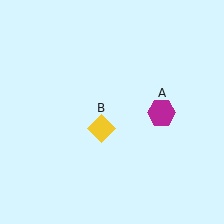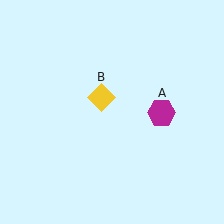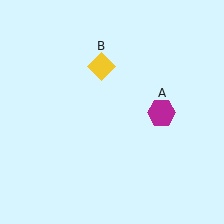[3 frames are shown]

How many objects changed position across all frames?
1 object changed position: yellow diamond (object B).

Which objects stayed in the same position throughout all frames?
Magenta hexagon (object A) remained stationary.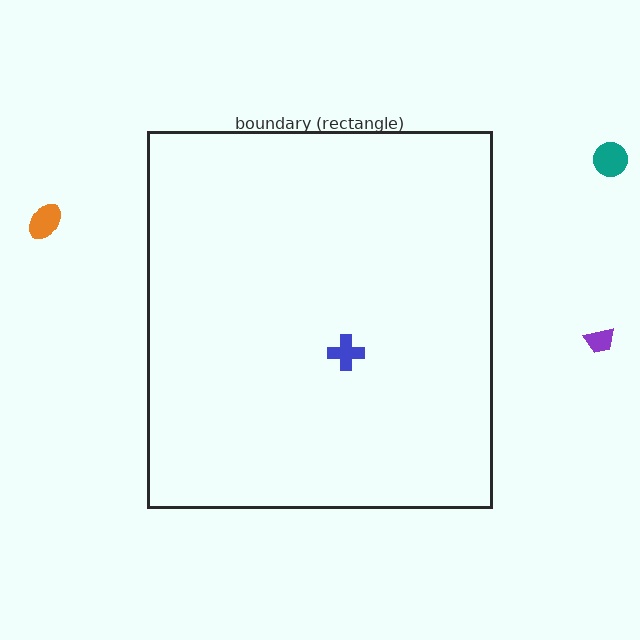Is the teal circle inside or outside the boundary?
Outside.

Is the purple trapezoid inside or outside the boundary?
Outside.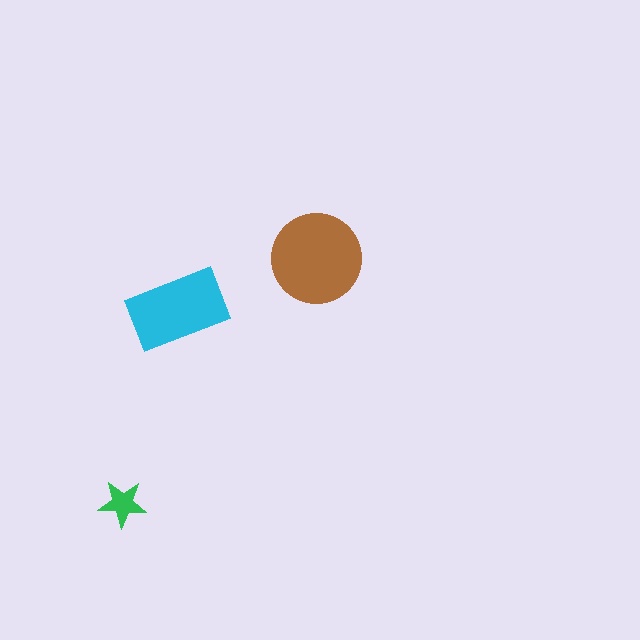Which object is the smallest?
The green star.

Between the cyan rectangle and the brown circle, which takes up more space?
The brown circle.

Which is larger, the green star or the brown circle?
The brown circle.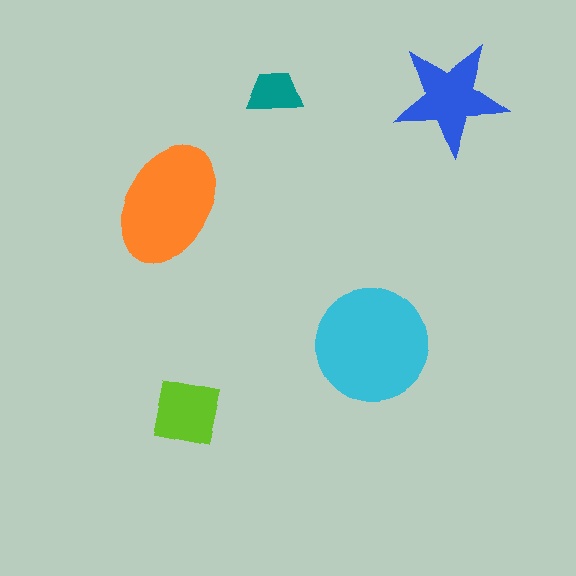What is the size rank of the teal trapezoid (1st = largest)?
5th.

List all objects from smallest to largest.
The teal trapezoid, the lime square, the blue star, the orange ellipse, the cyan circle.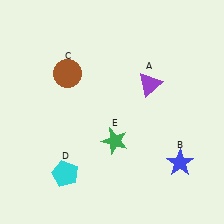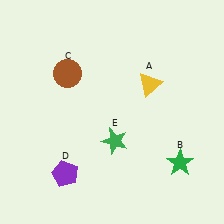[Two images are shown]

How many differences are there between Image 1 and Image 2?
There are 3 differences between the two images.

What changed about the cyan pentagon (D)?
In Image 1, D is cyan. In Image 2, it changed to purple.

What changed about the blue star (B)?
In Image 1, B is blue. In Image 2, it changed to green.